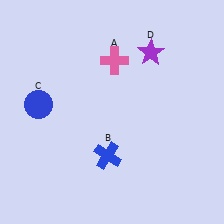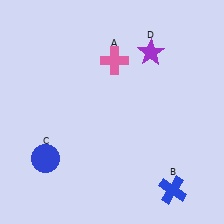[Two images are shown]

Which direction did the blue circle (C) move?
The blue circle (C) moved down.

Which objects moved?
The objects that moved are: the blue cross (B), the blue circle (C).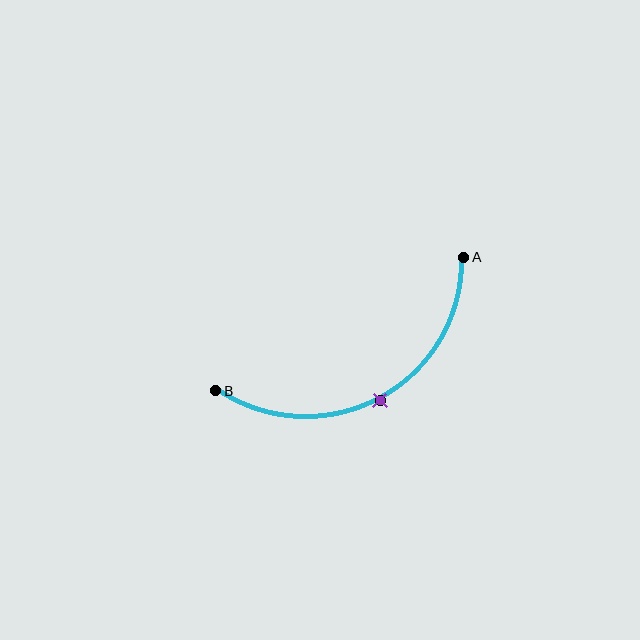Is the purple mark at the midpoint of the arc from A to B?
Yes. The purple mark lies on the arc at equal arc-length from both A and B — it is the arc midpoint.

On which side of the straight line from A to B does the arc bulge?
The arc bulges below the straight line connecting A and B.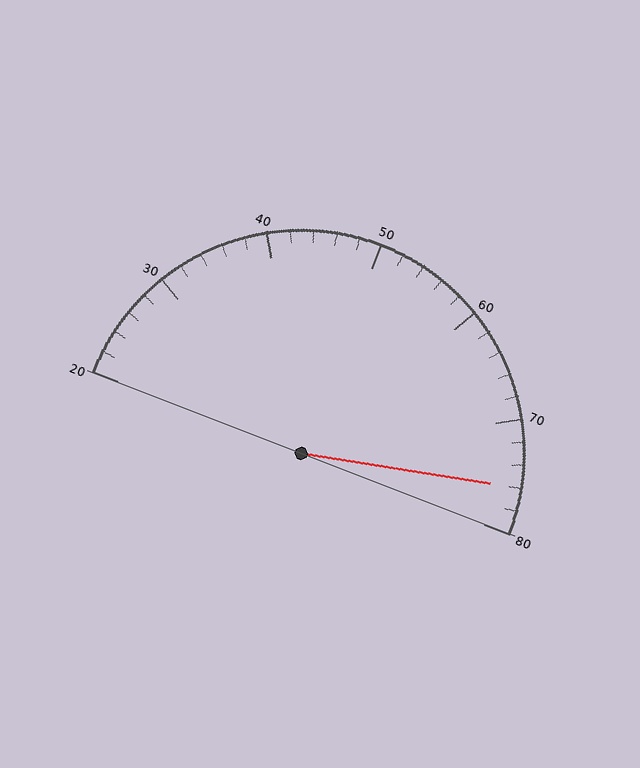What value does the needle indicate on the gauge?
The needle indicates approximately 76.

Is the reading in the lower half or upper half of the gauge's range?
The reading is in the upper half of the range (20 to 80).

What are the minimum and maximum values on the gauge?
The gauge ranges from 20 to 80.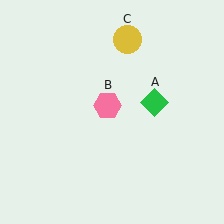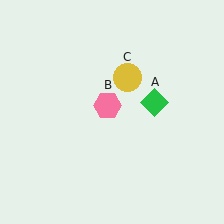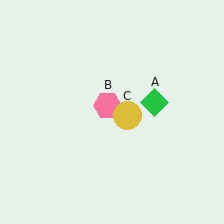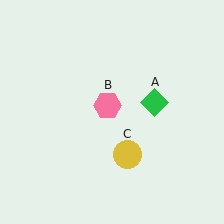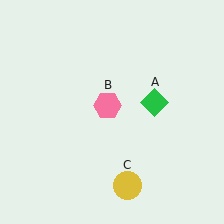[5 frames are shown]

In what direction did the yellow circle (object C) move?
The yellow circle (object C) moved down.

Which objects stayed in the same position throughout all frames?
Green diamond (object A) and pink hexagon (object B) remained stationary.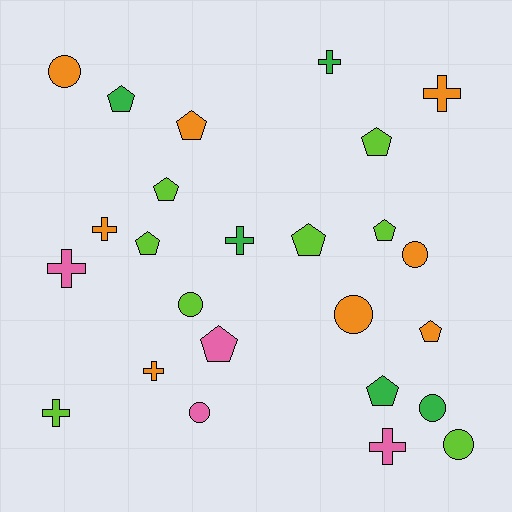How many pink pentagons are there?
There is 1 pink pentagon.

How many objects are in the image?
There are 25 objects.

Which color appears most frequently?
Lime, with 8 objects.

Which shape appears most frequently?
Pentagon, with 10 objects.